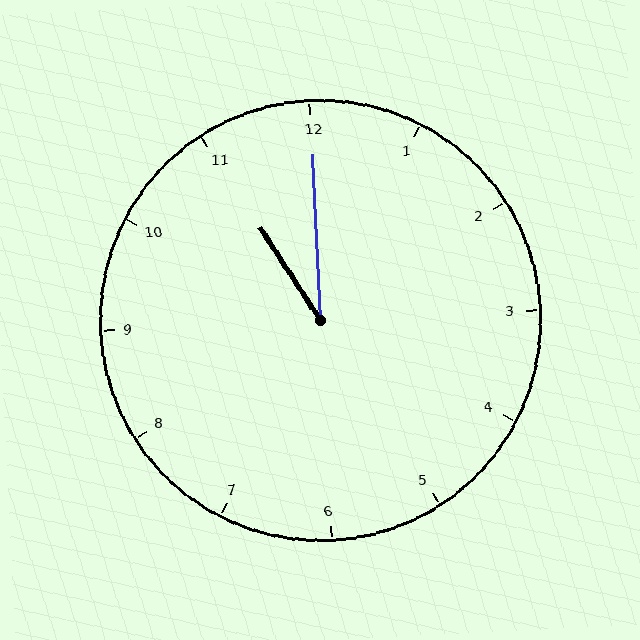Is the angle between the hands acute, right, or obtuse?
It is acute.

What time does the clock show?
11:00.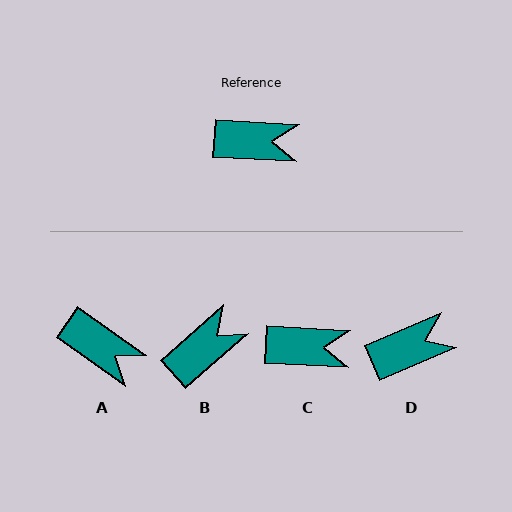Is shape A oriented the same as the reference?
No, it is off by about 32 degrees.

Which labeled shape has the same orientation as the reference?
C.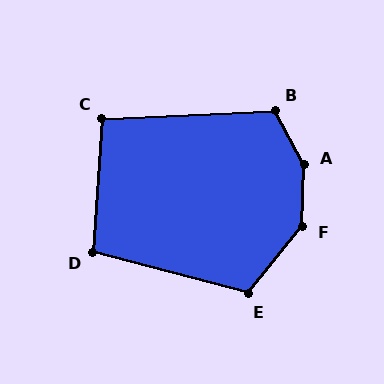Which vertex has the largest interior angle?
A, at approximately 149 degrees.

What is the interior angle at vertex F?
Approximately 143 degrees (obtuse).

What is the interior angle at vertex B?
Approximately 116 degrees (obtuse).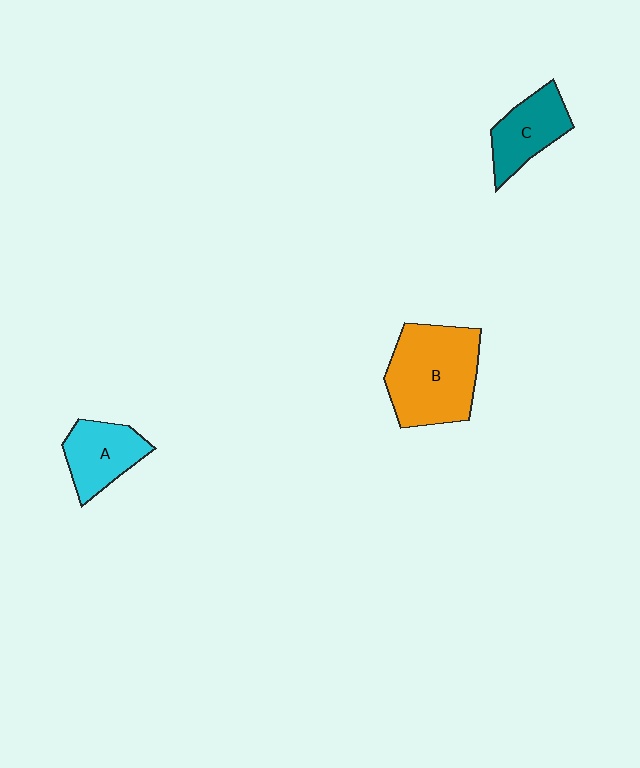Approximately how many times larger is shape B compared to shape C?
Approximately 1.8 times.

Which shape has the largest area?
Shape B (orange).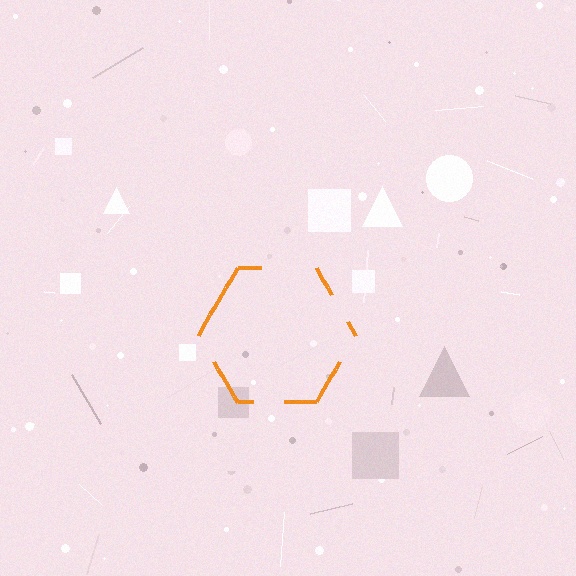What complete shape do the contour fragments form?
The contour fragments form a hexagon.